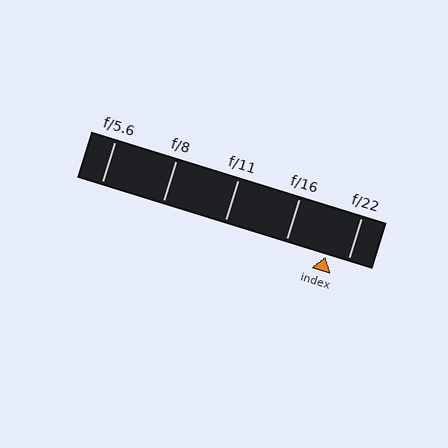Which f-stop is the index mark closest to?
The index mark is closest to f/22.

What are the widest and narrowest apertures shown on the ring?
The widest aperture shown is f/5.6 and the narrowest is f/22.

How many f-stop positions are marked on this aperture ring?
There are 5 f-stop positions marked.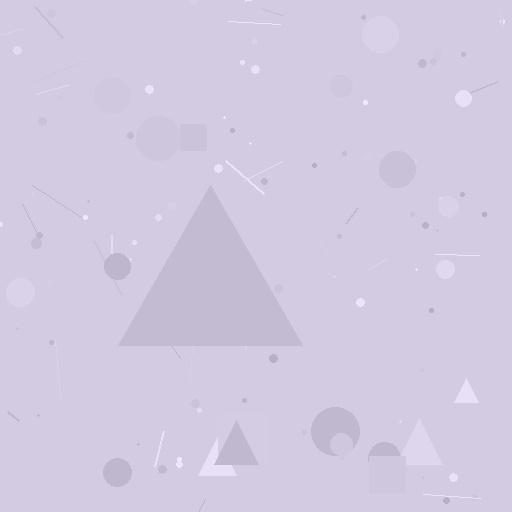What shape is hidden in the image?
A triangle is hidden in the image.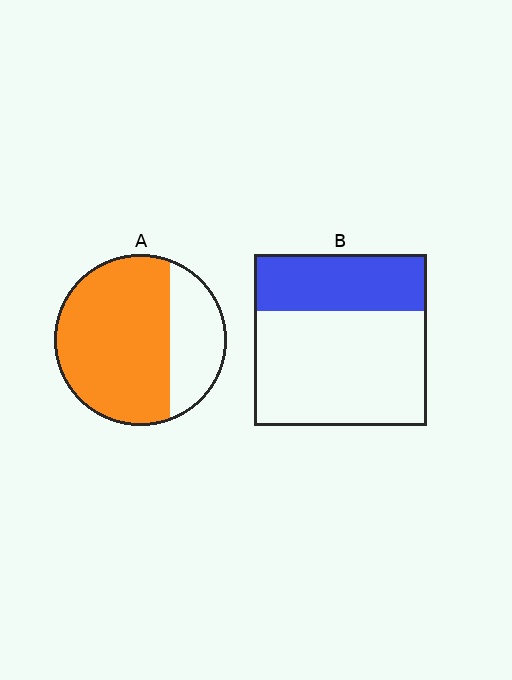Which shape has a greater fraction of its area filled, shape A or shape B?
Shape A.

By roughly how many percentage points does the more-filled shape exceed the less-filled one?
By roughly 40 percentage points (A over B).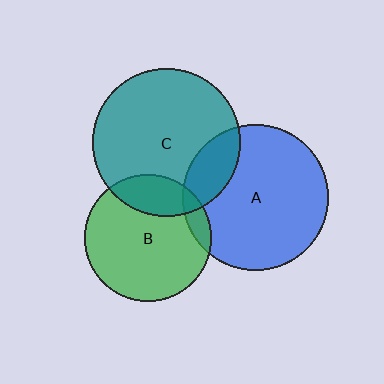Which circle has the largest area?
Circle C (teal).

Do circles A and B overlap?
Yes.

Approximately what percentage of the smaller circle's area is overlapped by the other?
Approximately 10%.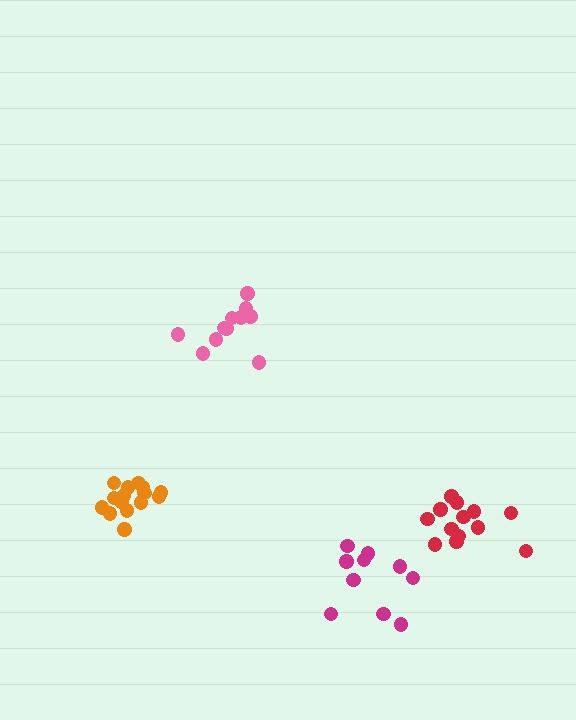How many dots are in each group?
Group 1: 15 dots, Group 2: 11 dots, Group 3: 13 dots, Group 4: 10 dots (49 total).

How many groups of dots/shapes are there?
There are 4 groups.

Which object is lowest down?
The magenta cluster is bottommost.